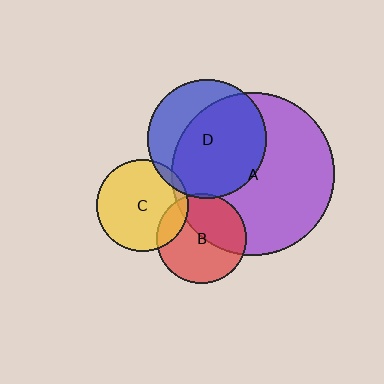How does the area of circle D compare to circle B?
Approximately 1.8 times.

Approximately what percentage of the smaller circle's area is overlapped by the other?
Approximately 5%.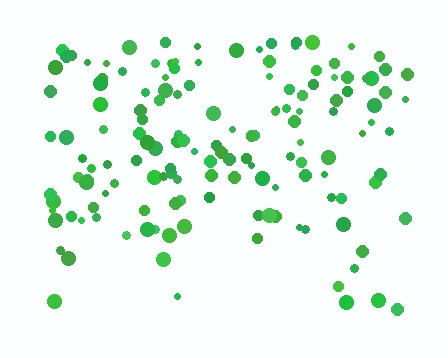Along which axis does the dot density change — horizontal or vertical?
Vertical.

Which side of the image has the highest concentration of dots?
The top.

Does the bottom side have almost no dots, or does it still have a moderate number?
Still a moderate number, just noticeably fewer than the top.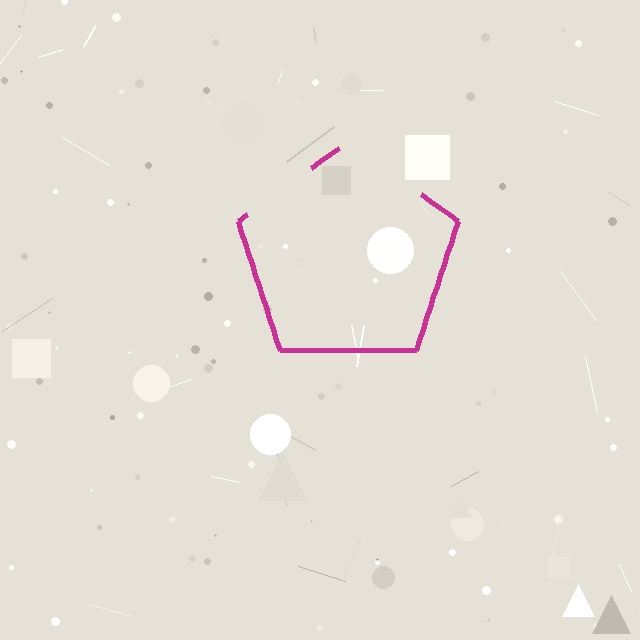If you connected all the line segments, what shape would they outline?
They would outline a pentagon.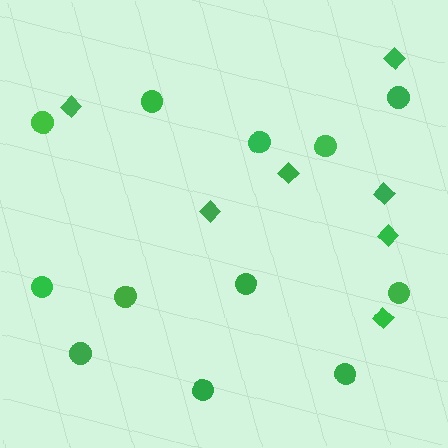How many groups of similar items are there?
There are 2 groups: one group of circles (12) and one group of diamonds (7).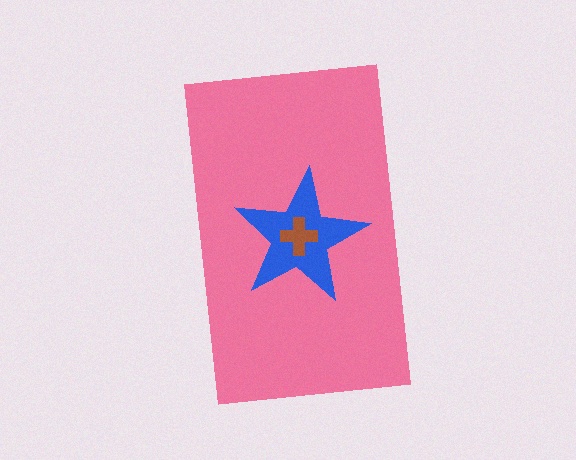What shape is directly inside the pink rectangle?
The blue star.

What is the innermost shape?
The brown cross.